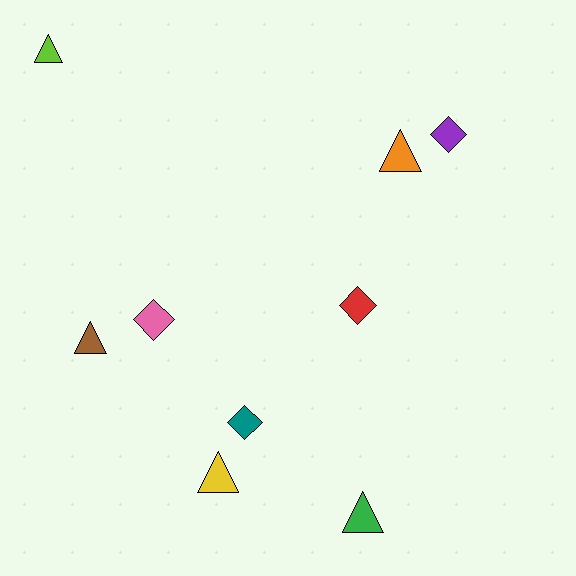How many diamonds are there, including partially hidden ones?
There are 4 diamonds.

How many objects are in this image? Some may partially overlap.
There are 9 objects.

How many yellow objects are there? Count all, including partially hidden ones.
There is 1 yellow object.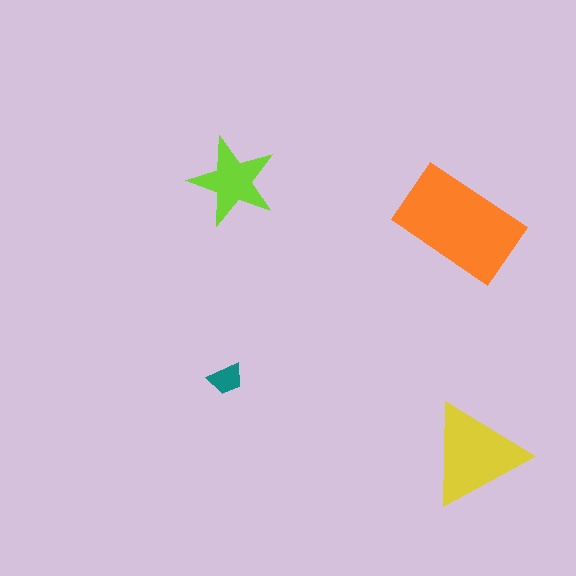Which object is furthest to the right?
The yellow triangle is rightmost.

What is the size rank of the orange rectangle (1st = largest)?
1st.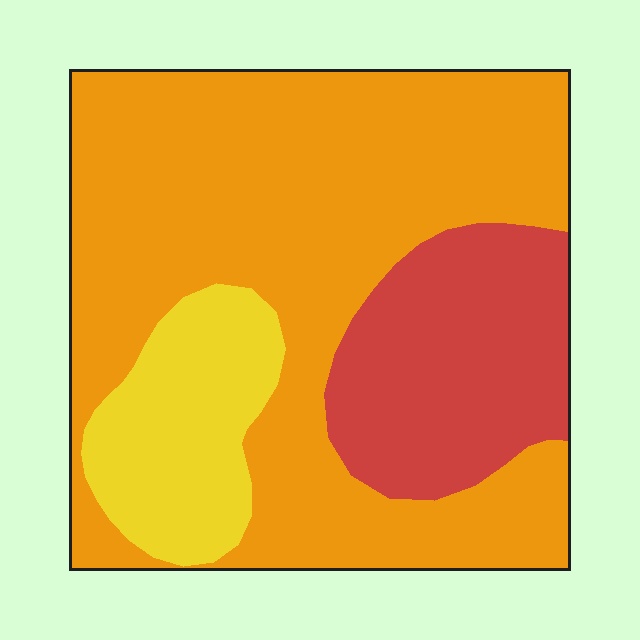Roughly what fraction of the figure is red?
Red takes up between a sixth and a third of the figure.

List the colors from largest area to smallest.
From largest to smallest: orange, red, yellow.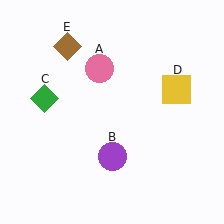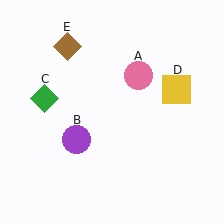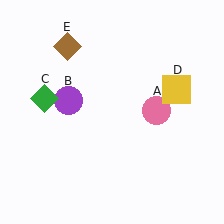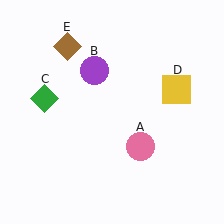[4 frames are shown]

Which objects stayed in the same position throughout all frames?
Green diamond (object C) and yellow square (object D) and brown diamond (object E) remained stationary.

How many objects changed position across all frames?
2 objects changed position: pink circle (object A), purple circle (object B).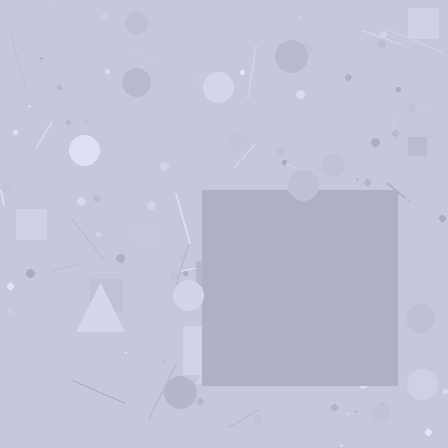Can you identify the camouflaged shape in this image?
The camouflaged shape is a square.